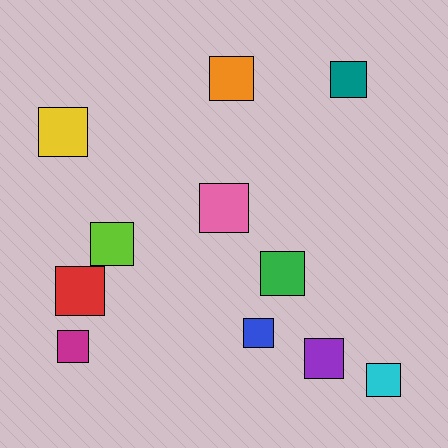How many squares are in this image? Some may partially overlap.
There are 11 squares.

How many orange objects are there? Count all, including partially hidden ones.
There is 1 orange object.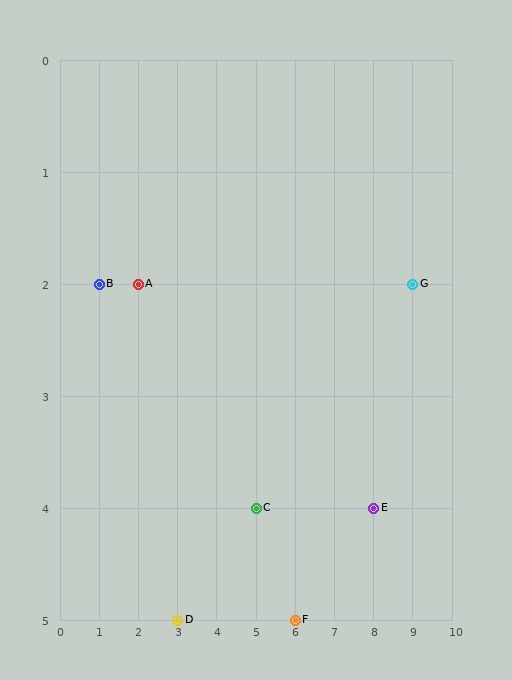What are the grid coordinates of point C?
Point C is at grid coordinates (5, 4).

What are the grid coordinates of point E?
Point E is at grid coordinates (8, 4).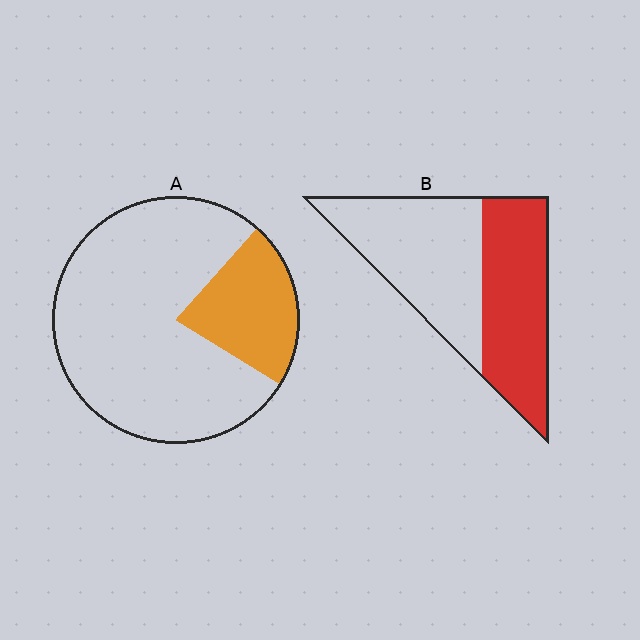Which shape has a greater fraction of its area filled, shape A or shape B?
Shape B.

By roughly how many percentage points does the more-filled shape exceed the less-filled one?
By roughly 25 percentage points (B over A).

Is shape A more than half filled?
No.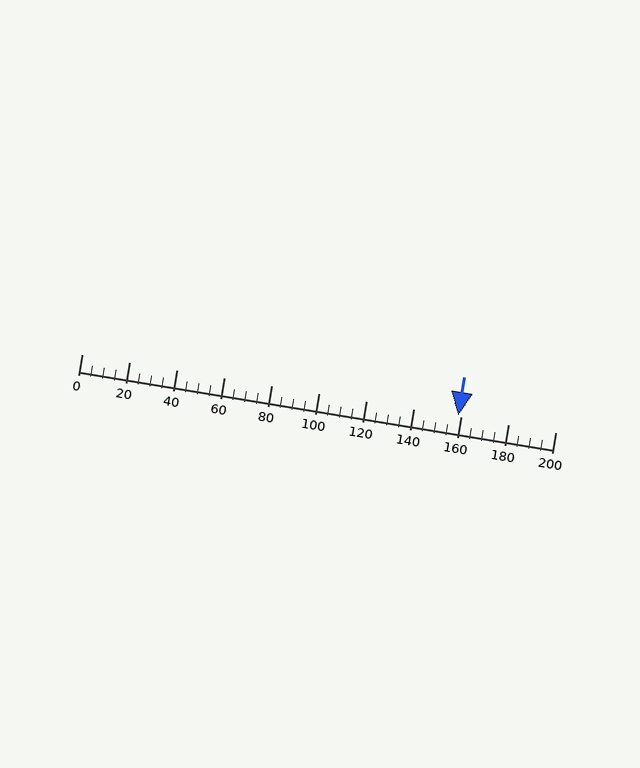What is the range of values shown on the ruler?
The ruler shows values from 0 to 200.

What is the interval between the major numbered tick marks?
The major tick marks are spaced 20 units apart.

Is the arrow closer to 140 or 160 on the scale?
The arrow is closer to 160.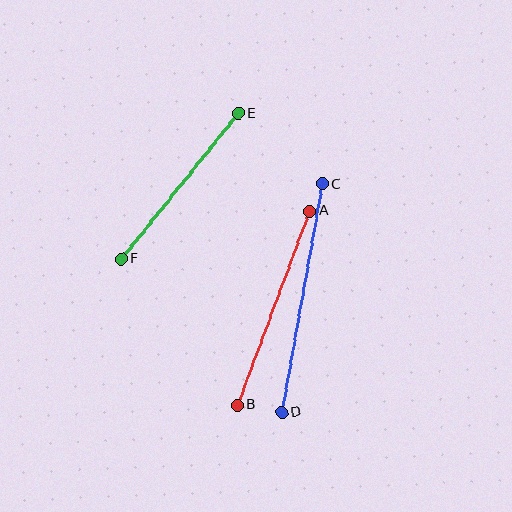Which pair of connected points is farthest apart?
Points C and D are farthest apart.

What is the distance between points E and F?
The distance is approximately 187 pixels.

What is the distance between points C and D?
The distance is approximately 232 pixels.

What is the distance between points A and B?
The distance is approximately 207 pixels.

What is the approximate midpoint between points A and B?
The midpoint is at approximately (274, 308) pixels.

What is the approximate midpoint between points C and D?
The midpoint is at approximately (302, 298) pixels.